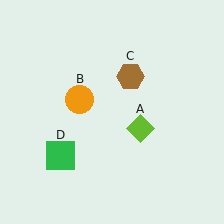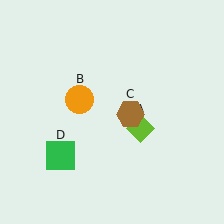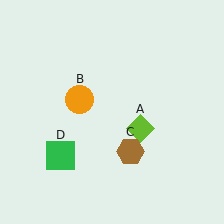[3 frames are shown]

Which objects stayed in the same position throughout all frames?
Lime diamond (object A) and orange circle (object B) and green square (object D) remained stationary.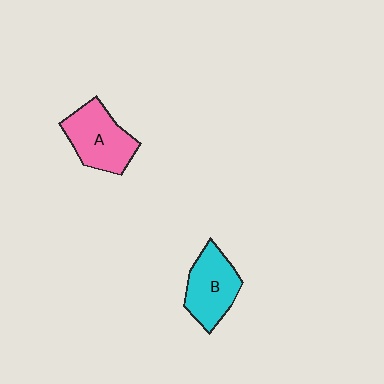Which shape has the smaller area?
Shape B (cyan).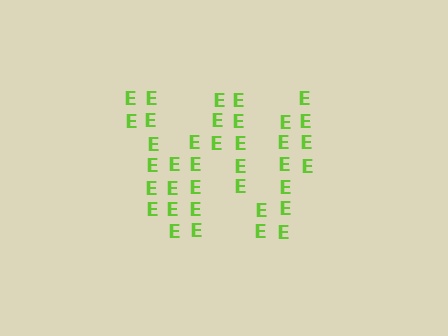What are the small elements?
The small elements are letter E's.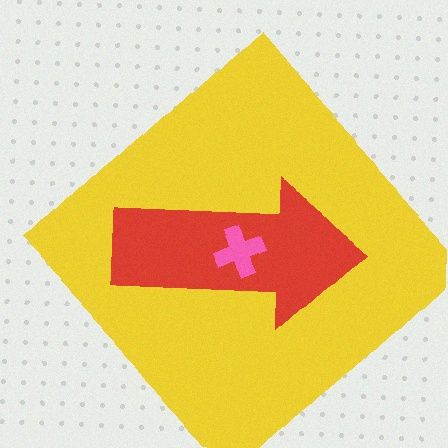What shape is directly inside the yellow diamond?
The red arrow.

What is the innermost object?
The pink cross.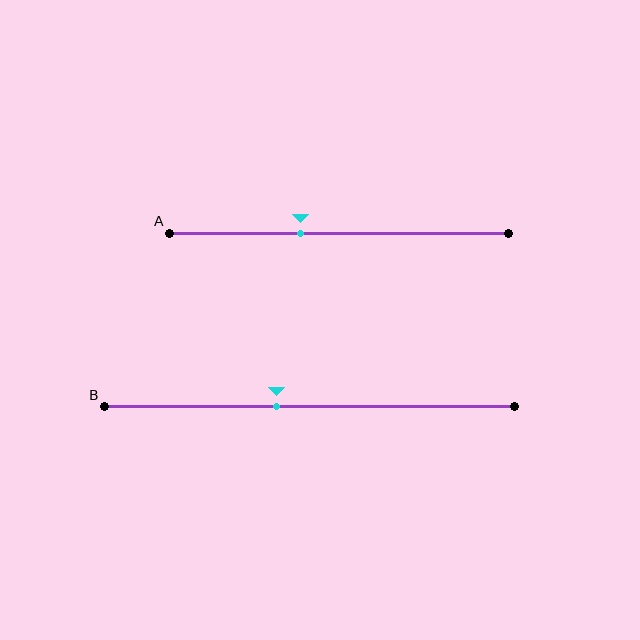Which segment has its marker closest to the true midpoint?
Segment B has its marker closest to the true midpoint.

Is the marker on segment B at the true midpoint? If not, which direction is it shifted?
No, the marker on segment B is shifted to the left by about 8% of the segment length.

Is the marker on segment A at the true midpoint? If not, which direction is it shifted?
No, the marker on segment A is shifted to the left by about 11% of the segment length.